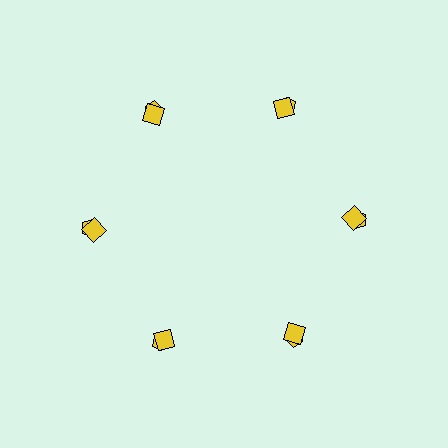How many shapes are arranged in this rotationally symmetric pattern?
There are 12 shapes, arranged in 6 groups of 2.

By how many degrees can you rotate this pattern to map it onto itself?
The pattern maps onto itself every 60 degrees of rotation.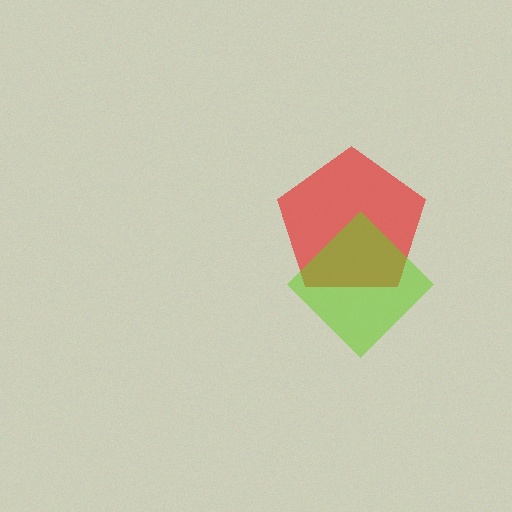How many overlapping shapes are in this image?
There are 2 overlapping shapes in the image.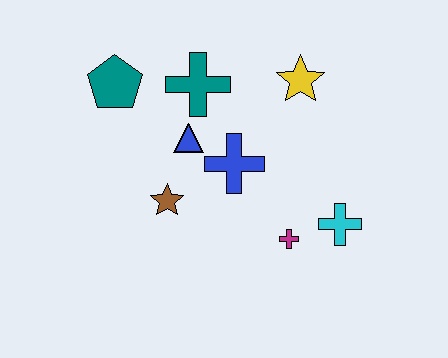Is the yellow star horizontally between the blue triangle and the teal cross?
No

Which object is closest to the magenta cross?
The cyan cross is closest to the magenta cross.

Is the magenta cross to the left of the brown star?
No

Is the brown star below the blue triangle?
Yes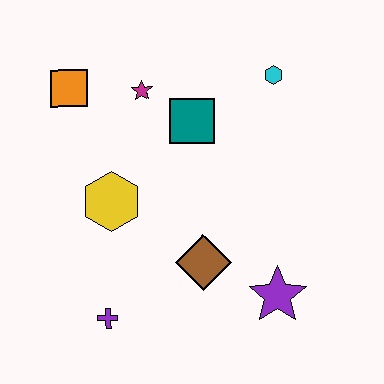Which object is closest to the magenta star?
The teal square is closest to the magenta star.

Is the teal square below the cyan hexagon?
Yes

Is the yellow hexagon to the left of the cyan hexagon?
Yes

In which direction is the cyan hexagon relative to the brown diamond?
The cyan hexagon is above the brown diamond.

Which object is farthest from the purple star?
The orange square is farthest from the purple star.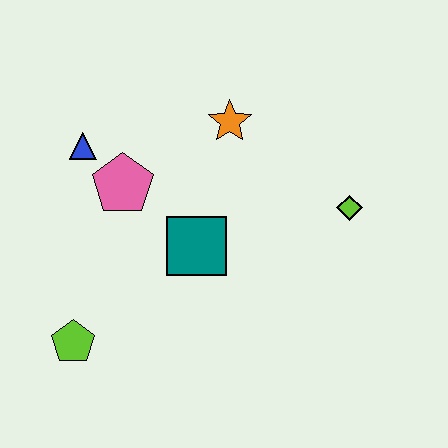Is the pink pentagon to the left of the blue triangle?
No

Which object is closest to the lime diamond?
The orange star is closest to the lime diamond.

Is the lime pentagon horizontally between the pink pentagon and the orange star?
No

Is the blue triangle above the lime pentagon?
Yes